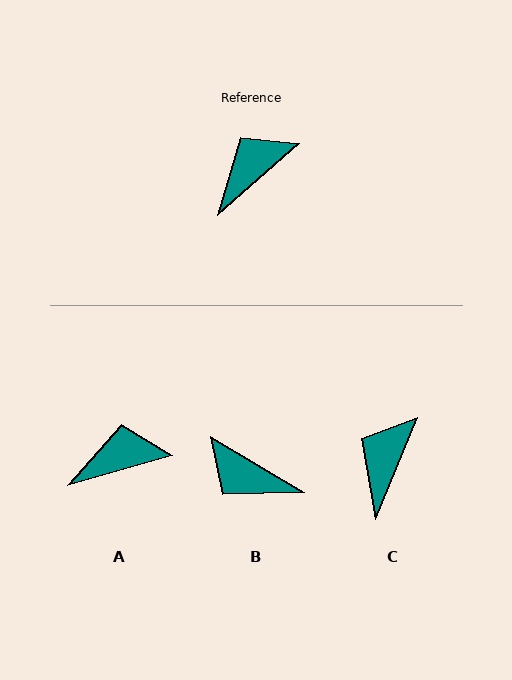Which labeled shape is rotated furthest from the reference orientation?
B, about 108 degrees away.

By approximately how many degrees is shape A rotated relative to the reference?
Approximately 25 degrees clockwise.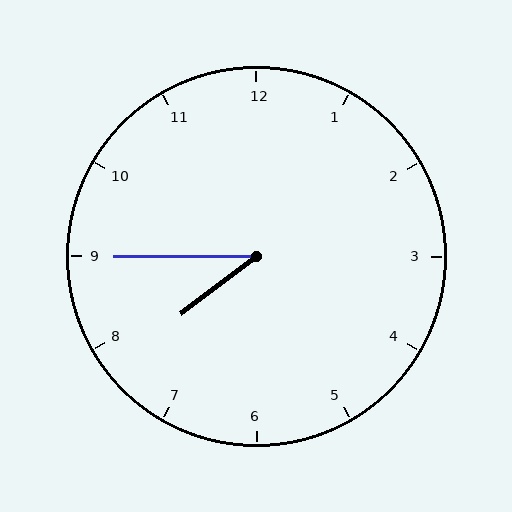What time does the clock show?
7:45.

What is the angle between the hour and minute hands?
Approximately 38 degrees.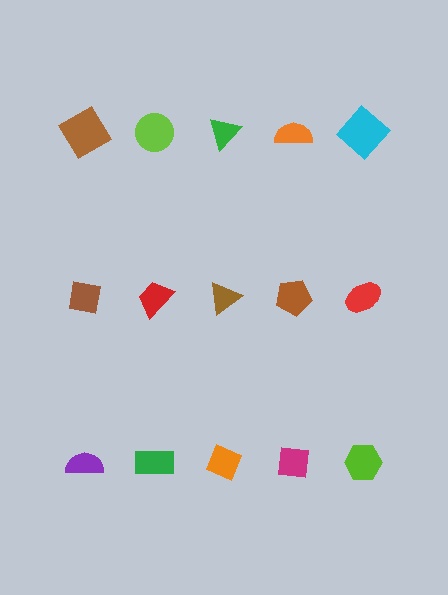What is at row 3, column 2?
A green rectangle.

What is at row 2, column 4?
A brown pentagon.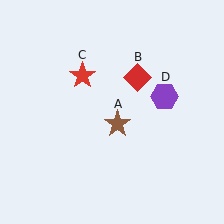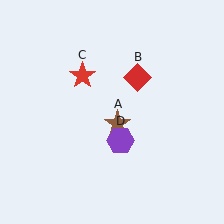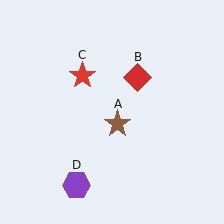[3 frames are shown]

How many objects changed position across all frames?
1 object changed position: purple hexagon (object D).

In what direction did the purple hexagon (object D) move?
The purple hexagon (object D) moved down and to the left.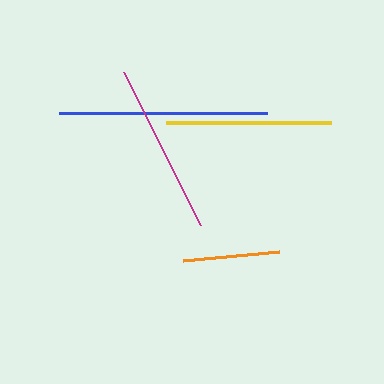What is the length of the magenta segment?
The magenta segment is approximately 171 pixels long.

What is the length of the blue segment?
The blue segment is approximately 208 pixels long.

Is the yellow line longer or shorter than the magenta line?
The magenta line is longer than the yellow line.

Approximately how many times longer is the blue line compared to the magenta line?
The blue line is approximately 1.2 times the length of the magenta line.